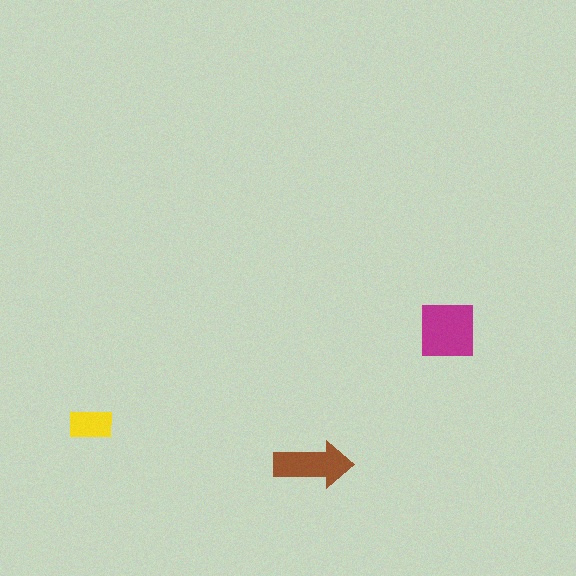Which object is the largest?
The magenta square.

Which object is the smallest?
The yellow rectangle.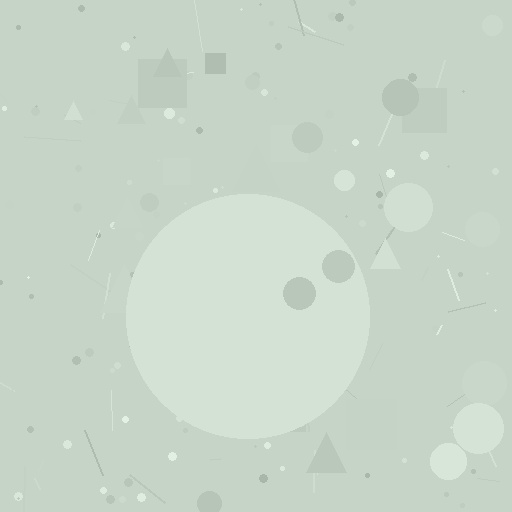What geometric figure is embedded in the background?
A circle is embedded in the background.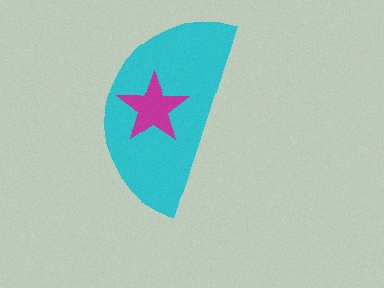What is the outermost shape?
The cyan semicircle.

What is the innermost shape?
The magenta star.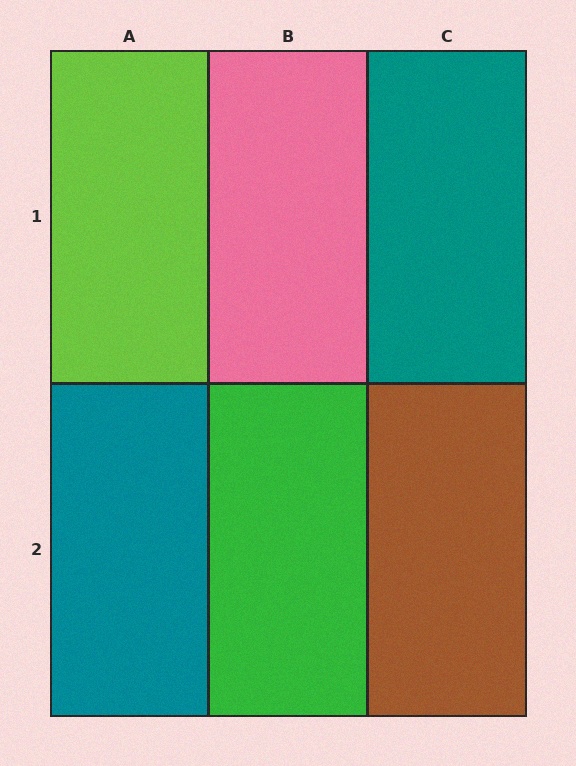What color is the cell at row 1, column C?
Teal.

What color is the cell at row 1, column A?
Lime.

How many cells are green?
1 cell is green.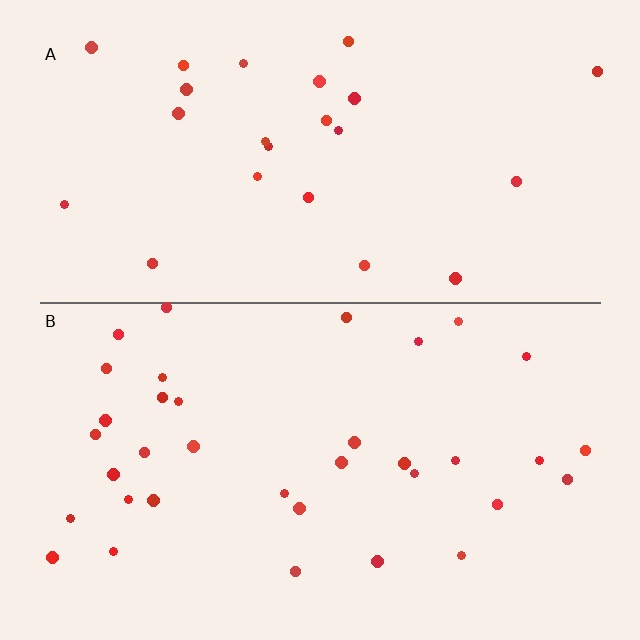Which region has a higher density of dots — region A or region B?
B (the bottom).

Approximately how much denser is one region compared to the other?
Approximately 1.5× — region B over region A.